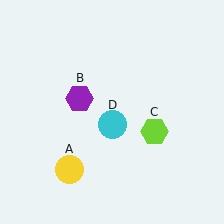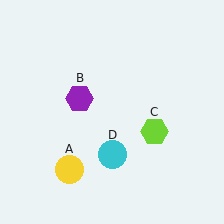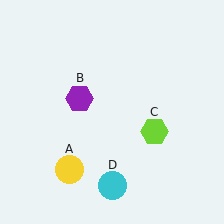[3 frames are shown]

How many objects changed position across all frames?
1 object changed position: cyan circle (object D).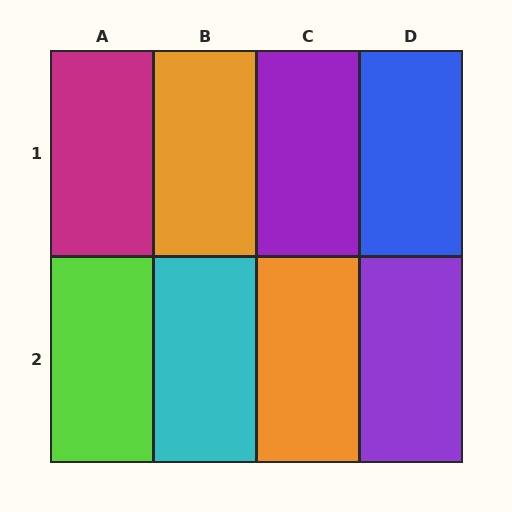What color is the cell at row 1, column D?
Blue.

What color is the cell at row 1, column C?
Purple.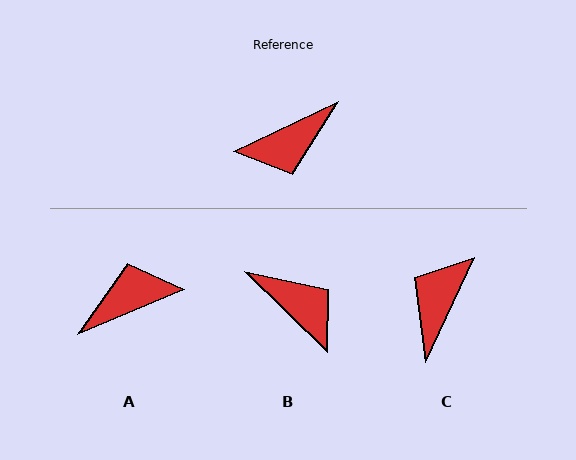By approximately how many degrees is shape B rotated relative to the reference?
Approximately 110 degrees counter-clockwise.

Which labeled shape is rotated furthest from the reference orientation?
A, about 177 degrees away.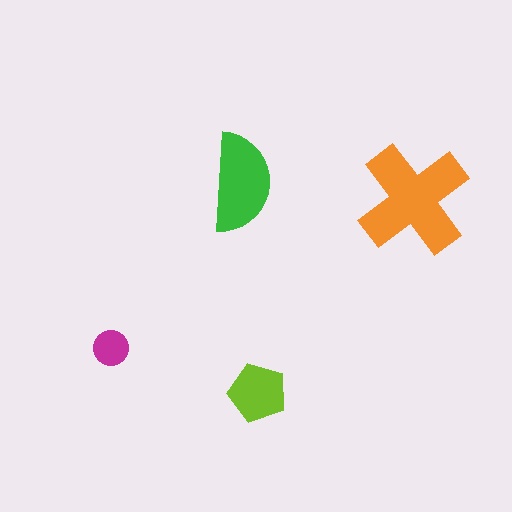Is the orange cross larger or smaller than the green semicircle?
Larger.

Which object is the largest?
The orange cross.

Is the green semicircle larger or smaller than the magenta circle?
Larger.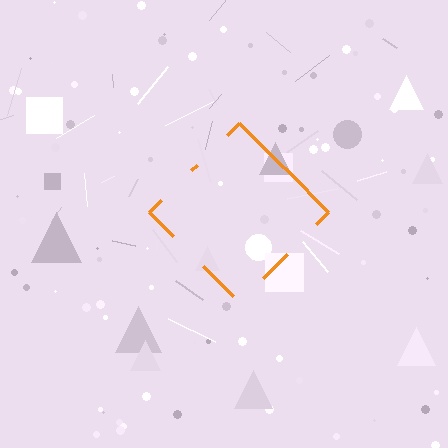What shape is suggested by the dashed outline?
The dashed outline suggests a diamond.